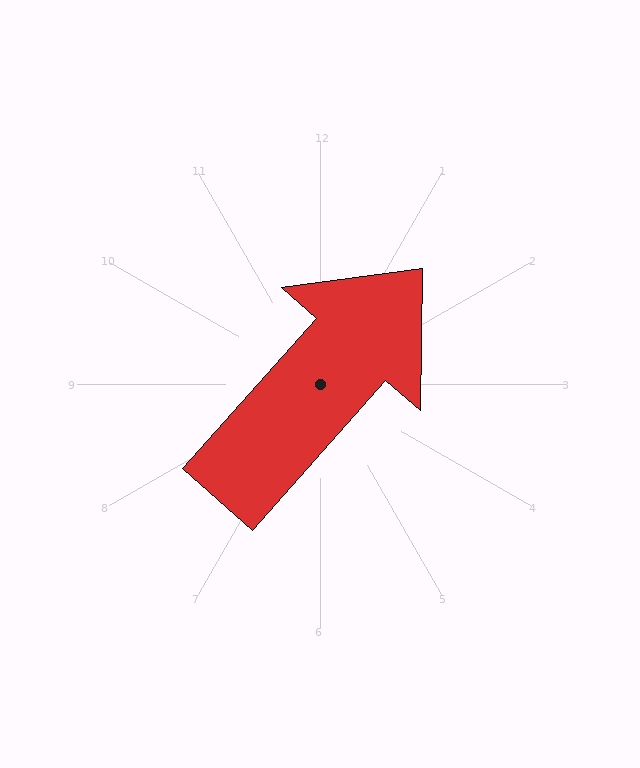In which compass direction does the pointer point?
Northeast.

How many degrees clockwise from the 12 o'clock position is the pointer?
Approximately 42 degrees.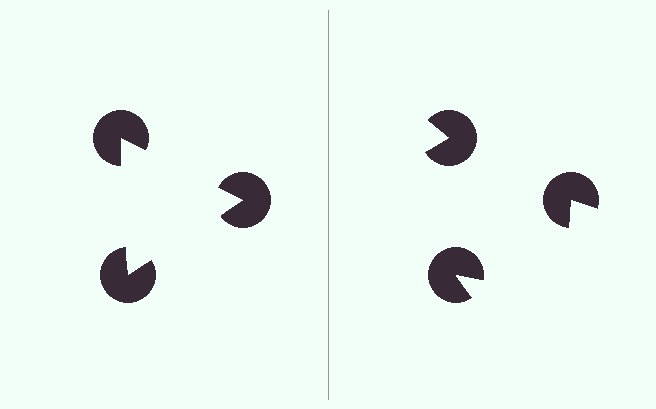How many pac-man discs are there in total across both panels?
6 — 3 on each side.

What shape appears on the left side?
An illusory triangle.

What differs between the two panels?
The pac-man discs are positioned identically on both sides; only the wedge orientations differ. On the left they align to a triangle; on the right they are misaligned.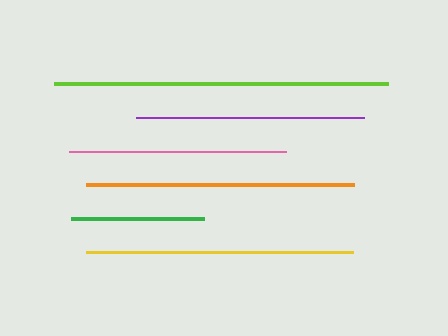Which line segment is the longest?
The lime line is the longest at approximately 333 pixels.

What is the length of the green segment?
The green segment is approximately 133 pixels long.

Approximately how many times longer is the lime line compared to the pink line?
The lime line is approximately 1.5 times the length of the pink line.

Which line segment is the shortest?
The green line is the shortest at approximately 133 pixels.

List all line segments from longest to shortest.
From longest to shortest: lime, orange, yellow, purple, pink, green.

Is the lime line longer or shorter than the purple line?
The lime line is longer than the purple line.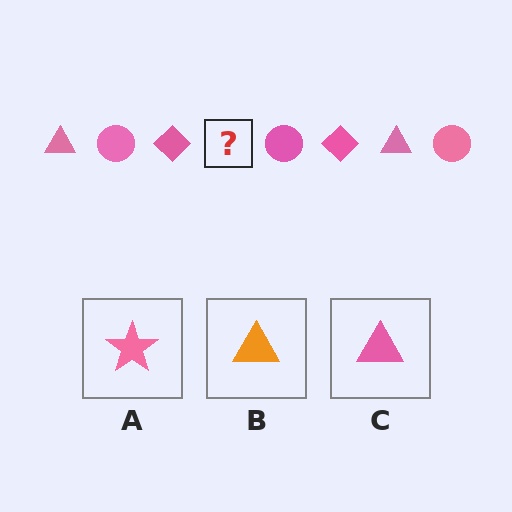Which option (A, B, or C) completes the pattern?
C.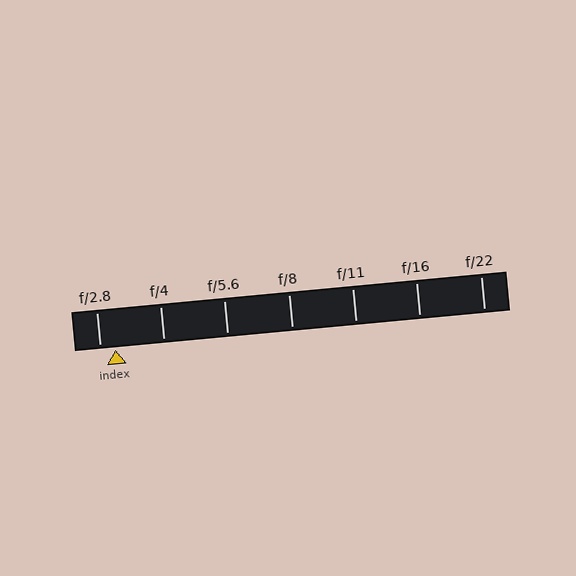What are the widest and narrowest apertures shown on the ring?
The widest aperture shown is f/2.8 and the narrowest is f/22.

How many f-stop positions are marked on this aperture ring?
There are 7 f-stop positions marked.